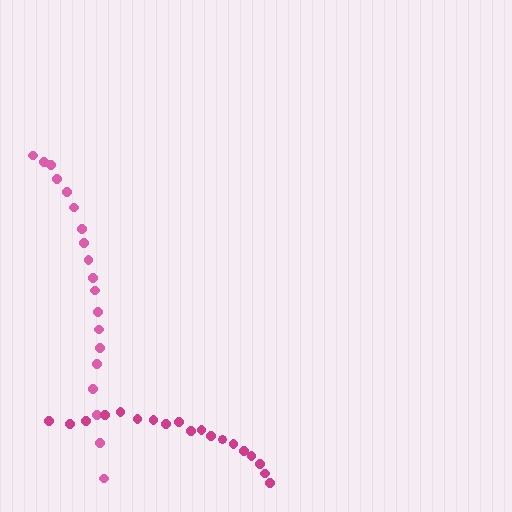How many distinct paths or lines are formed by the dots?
There are 2 distinct paths.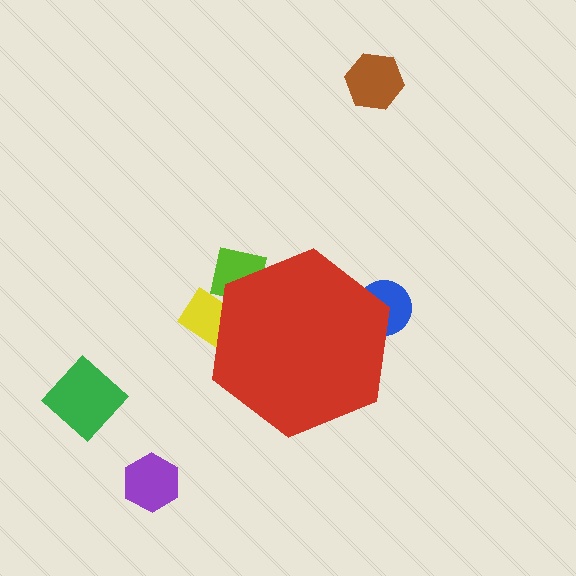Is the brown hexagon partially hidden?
No, the brown hexagon is fully visible.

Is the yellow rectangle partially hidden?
Yes, the yellow rectangle is partially hidden behind the red hexagon.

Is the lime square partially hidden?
Yes, the lime square is partially hidden behind the red hexagon.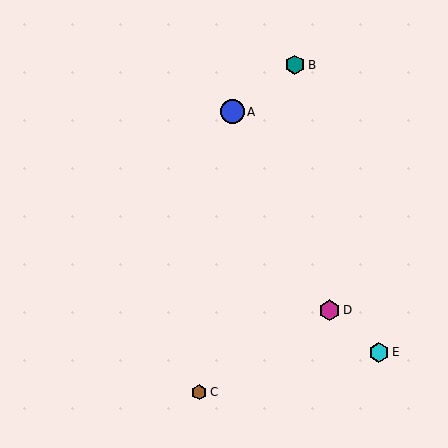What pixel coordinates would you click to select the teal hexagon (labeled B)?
Click at (295, 65) to select the teal hexagon B.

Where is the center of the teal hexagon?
The center of the teal hexagon is at (295, 65).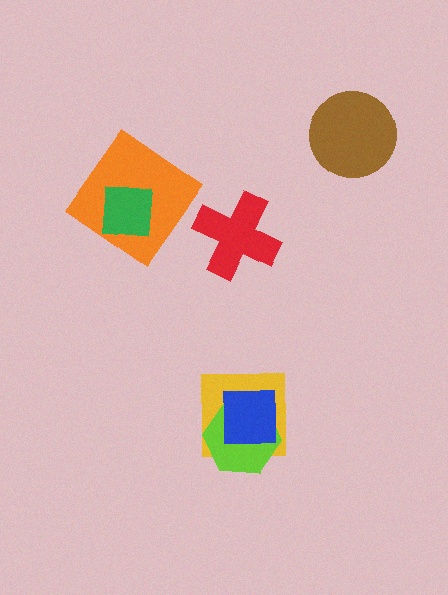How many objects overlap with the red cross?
0 objects overlap with the red cross.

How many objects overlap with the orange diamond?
1 object overlaps with the orange diamond.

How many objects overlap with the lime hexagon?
2 objects overlap with the lime hexagon.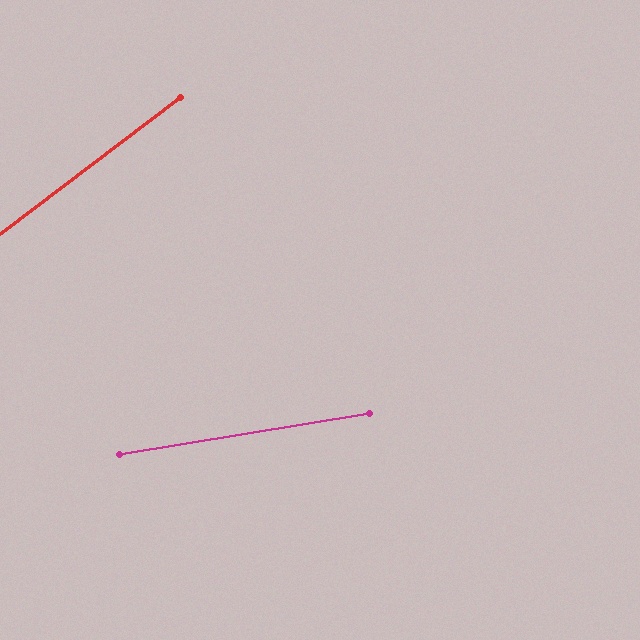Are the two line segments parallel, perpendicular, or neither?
Neither parallel nor perpendicular — they differ by about 28°.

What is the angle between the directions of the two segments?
Approximately 28 degrees.